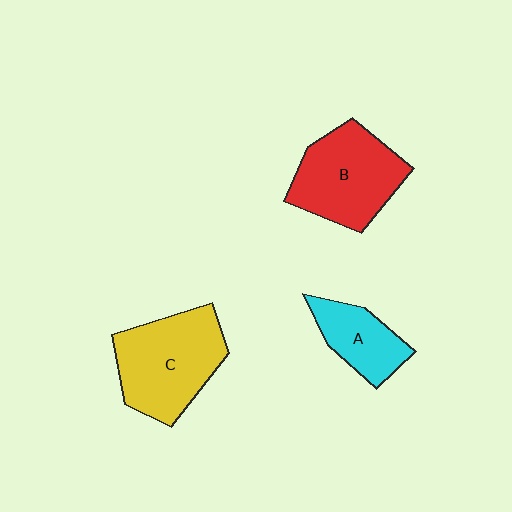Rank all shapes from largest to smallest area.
From largest to smallest: C (yellow), B (red), A (cyan).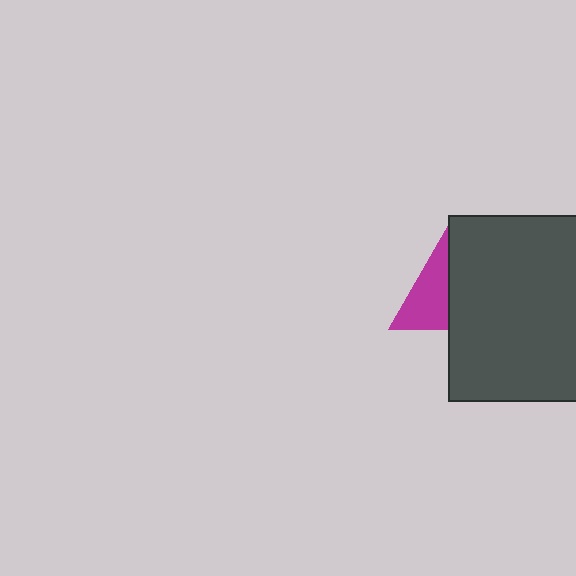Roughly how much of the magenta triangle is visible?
About half of it is visible (roughly 47%).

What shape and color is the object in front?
The object in front is a dark gray rectangle.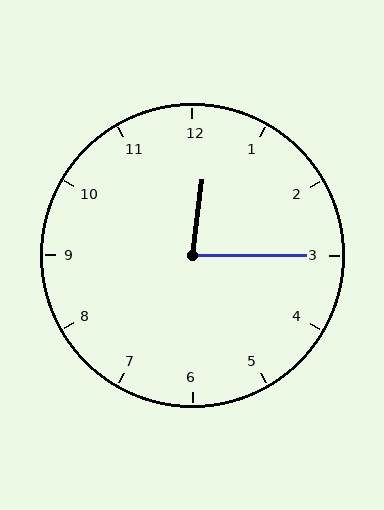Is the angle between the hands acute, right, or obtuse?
It is acute.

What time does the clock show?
12:15.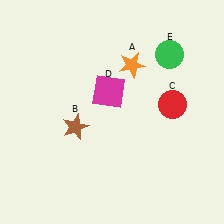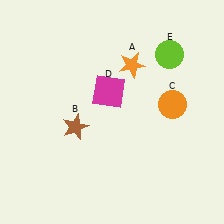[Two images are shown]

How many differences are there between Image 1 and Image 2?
There are 2 differences between the two images.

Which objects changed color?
C changed from red to orange. E changed from green to lime.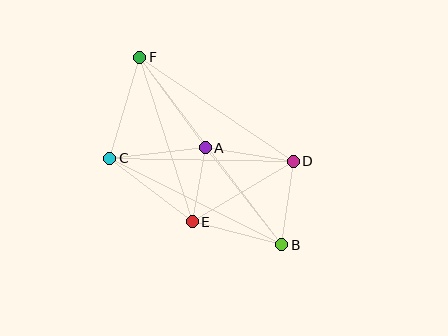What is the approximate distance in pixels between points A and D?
The distance between A and D is approximately 89 pixels.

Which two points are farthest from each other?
Points B and F are farthest from each other.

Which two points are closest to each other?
Points A and E are closest to each other.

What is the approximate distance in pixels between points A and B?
The distance between A and B is approximately 123 pixels.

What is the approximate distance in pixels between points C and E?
The distance between C and E is approximately 104 pixels.